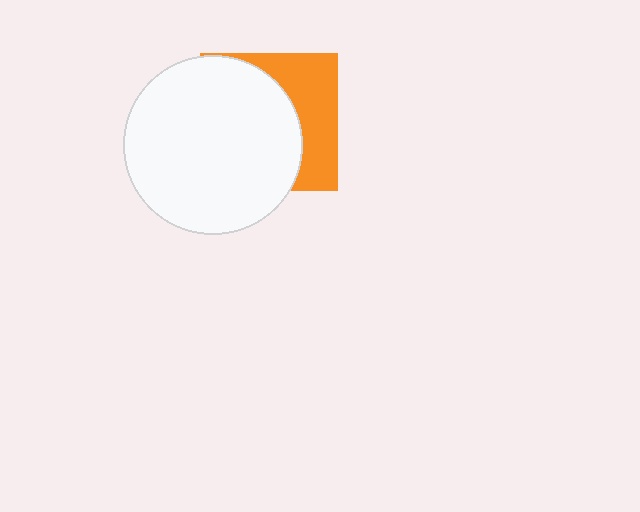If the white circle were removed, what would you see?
You would see the complete orange square.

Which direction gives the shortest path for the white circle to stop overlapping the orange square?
Moving left gives the shortest separation.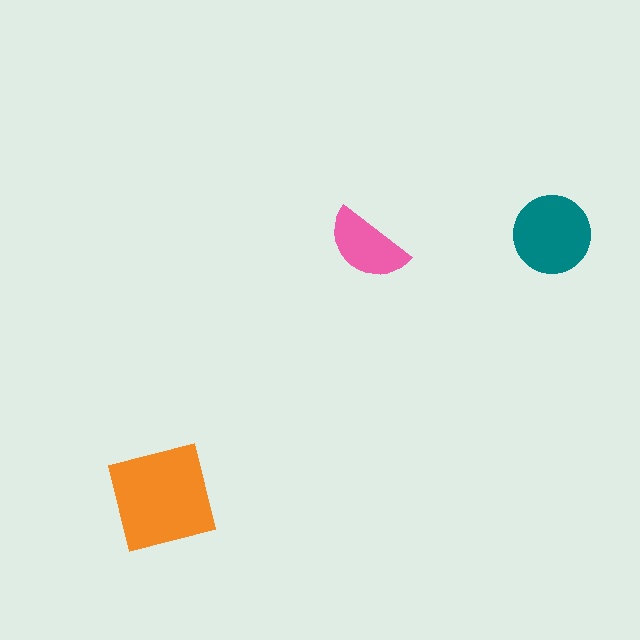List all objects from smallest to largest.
The pink semicircle, the teal circle, the orange square.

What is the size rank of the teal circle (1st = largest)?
2nd.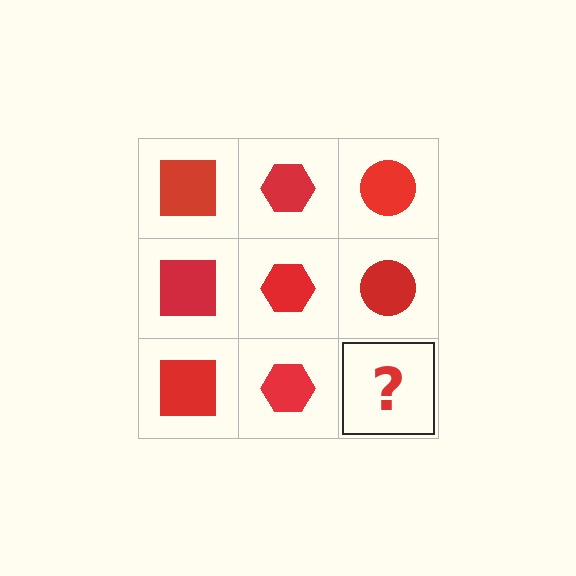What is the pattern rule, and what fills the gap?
The rule is that each column has a consistent shape. The gap should be filled with a red circle.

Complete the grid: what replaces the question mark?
The question mark should be replaced with a red circle.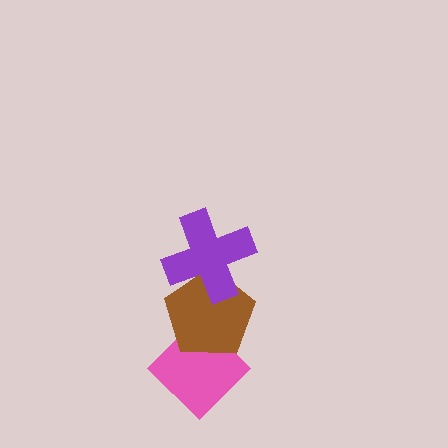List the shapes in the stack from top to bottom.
From top to bottom: the purple cross, the brown pentagon, the pink diamond.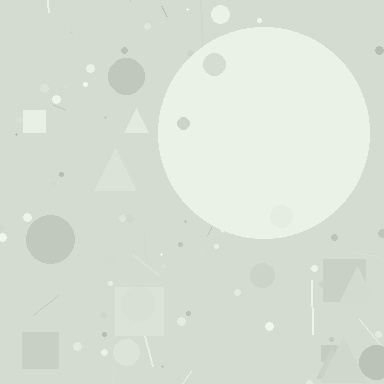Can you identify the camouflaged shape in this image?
The camouflaged shape is a circle.